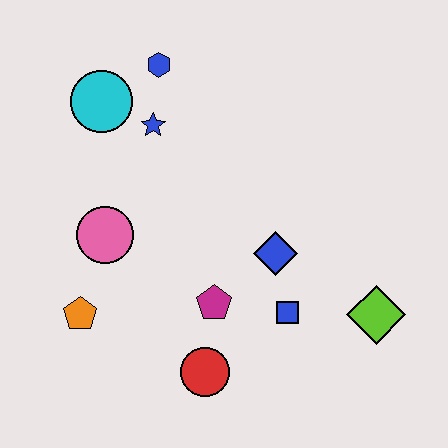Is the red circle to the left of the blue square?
Yes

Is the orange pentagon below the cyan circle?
Yes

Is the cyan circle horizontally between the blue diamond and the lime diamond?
No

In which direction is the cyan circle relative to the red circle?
The cyan circle is above the red circle.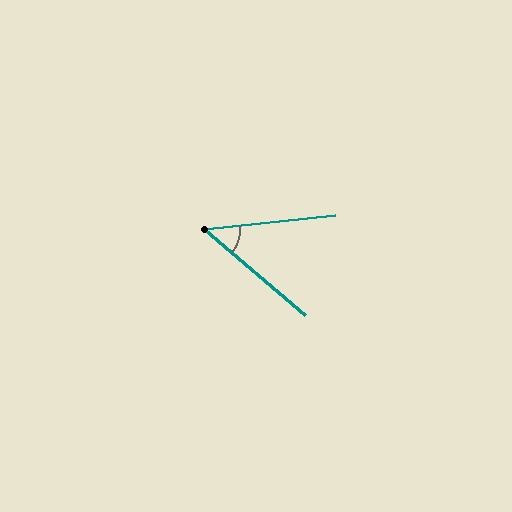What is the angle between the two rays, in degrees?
Approximately 46 degrees.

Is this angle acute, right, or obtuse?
It is acute.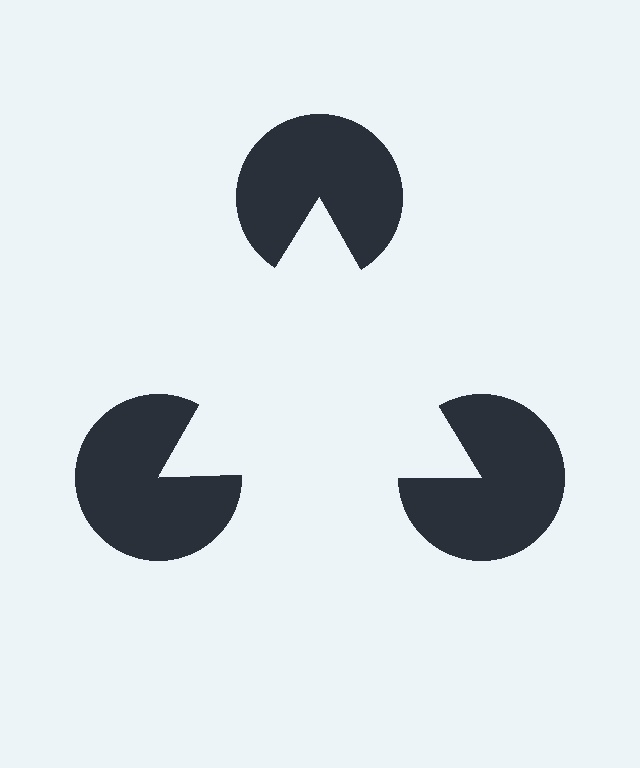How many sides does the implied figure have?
3 sides.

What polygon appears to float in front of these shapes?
An illusory triangle — its edges are inferred from the aligned wedge cuts in the pac-man discs, not physically drawn.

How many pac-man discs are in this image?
There are 3 — one at each vertex of the illusory triangle.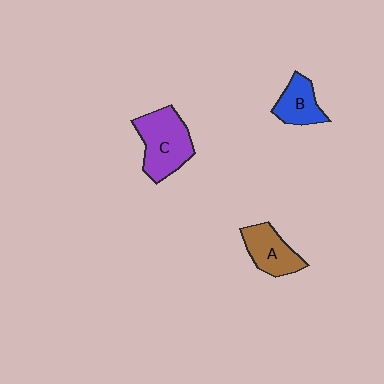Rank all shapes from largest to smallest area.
From largest to smallest: C (purple), A (brown), B (blue).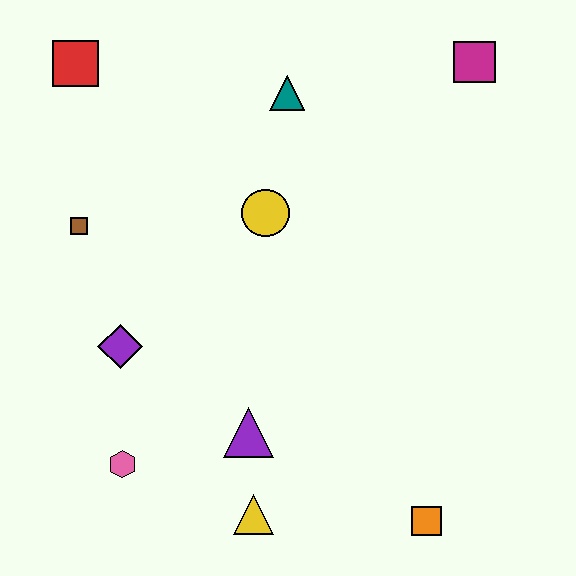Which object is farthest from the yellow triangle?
The magenta square is farthest from the yellow triangle.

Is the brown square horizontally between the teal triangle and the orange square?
No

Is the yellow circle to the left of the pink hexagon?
No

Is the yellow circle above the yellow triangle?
Yes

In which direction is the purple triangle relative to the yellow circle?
The purple triangle is below the yellow circle.